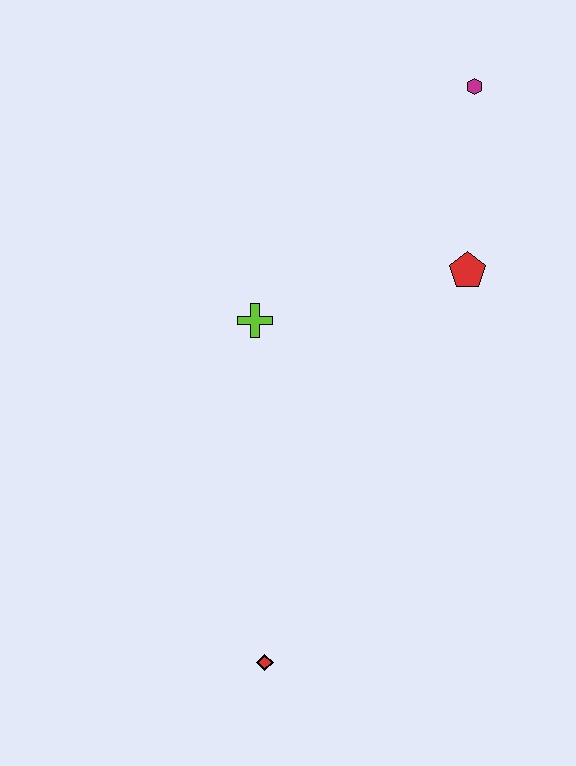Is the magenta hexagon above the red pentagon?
Yes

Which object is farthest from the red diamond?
The magenta hexagon is farthest from the red diamond.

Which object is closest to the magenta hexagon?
The red pentagon is closest to the magenta hexagon.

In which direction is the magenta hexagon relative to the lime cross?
The magenta hexagon is above the lime cross.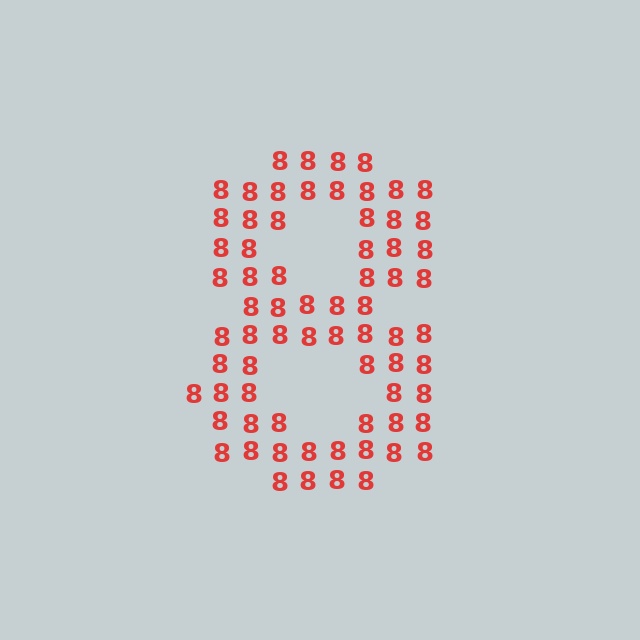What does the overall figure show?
The overall figure shows the digit 8.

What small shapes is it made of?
It is made of small digit 8's.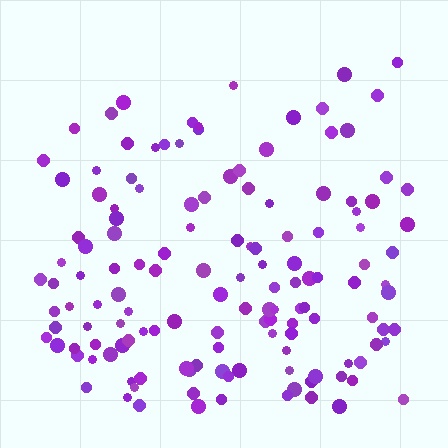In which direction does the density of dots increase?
From top to bottom, with the bottom side densest.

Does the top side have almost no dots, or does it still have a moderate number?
Still a moderate number, just noticeably fewer than the bottom.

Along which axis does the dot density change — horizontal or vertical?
Vertical.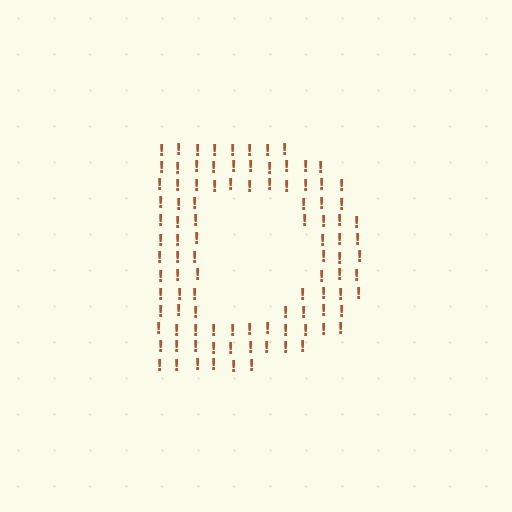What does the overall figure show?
The overall figure shows the letter D.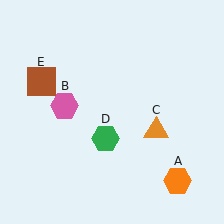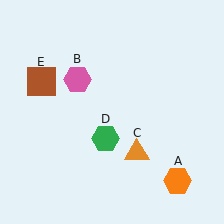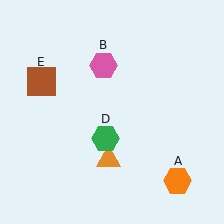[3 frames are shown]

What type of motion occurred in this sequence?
The pink hexagon (object B), orange triangle (object C) rotated clockwise around the center of the scene.